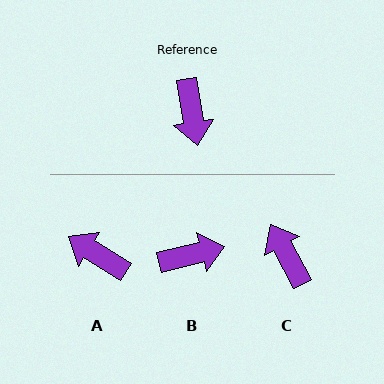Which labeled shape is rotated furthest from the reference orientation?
C, about 161 degrees away.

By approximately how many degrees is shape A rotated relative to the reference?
Approximately 131 degrees clockwise.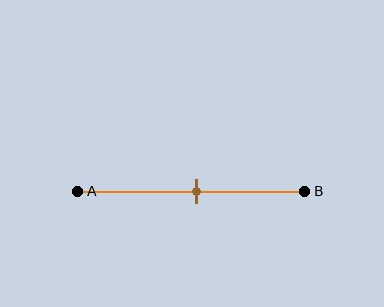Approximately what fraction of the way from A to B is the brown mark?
The brown mark is approximately 50% of the way from A to B.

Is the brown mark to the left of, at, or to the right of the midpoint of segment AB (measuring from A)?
The brown mark is approximately at the midpoint of segment AB.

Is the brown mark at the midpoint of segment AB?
Yes, the mark is approximately at the midpoint.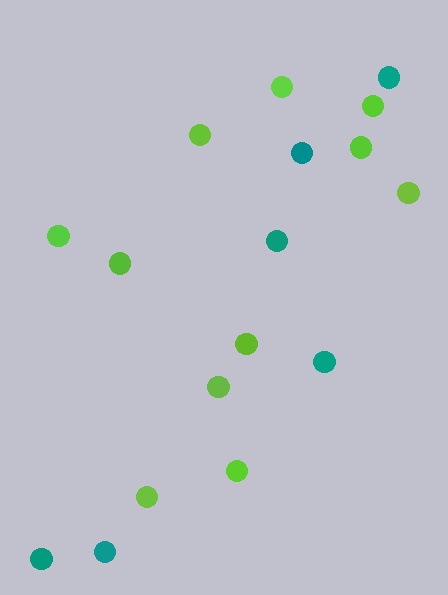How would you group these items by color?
There are 2 groups: one group of lime circles (11) and one group of teal circles (6).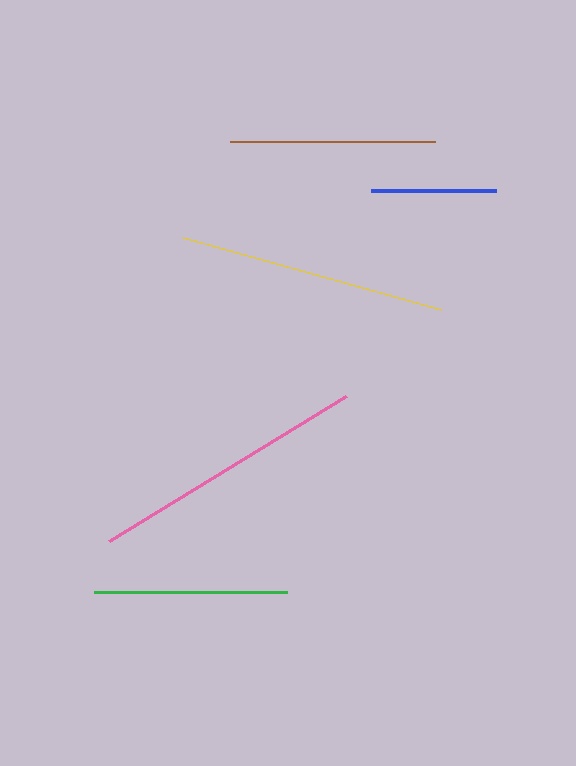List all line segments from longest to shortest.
From longest to shortest: pink, yellow, brown, green, blue.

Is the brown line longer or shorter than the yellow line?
The yellow line is longer than the brown line.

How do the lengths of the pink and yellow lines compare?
The pink and yellow lines are approximately the same length.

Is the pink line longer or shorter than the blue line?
The pink line is longer than the blue line.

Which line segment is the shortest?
The blue line is the shortest at approximately 124 pixels.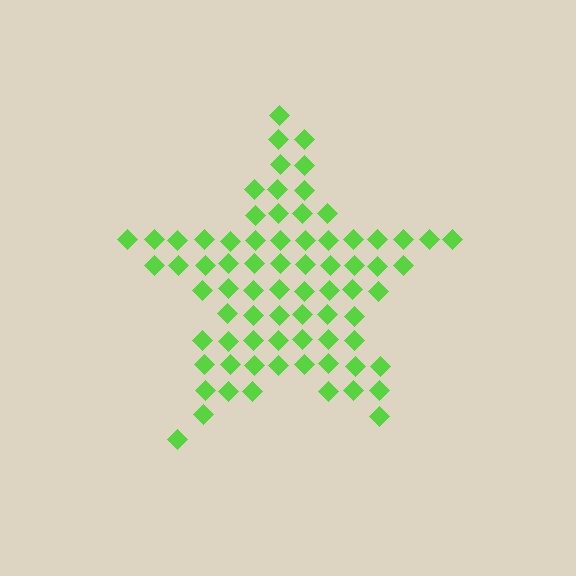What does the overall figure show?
The overall figure shows a star.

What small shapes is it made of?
It is made of small diamonds.